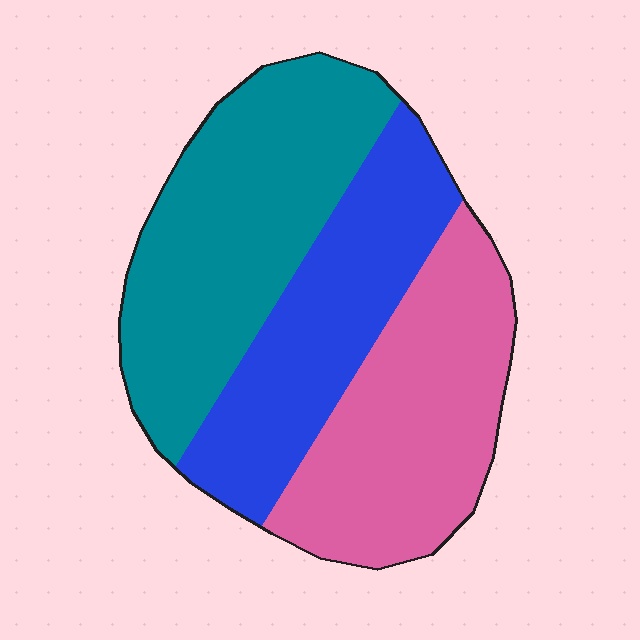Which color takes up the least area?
Blue, at roughly 30%.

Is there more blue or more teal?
Teal.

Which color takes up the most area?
Teal, at roughly 40%.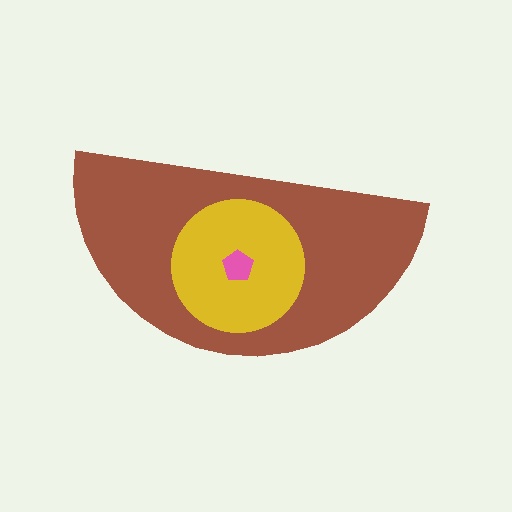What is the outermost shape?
The brown semicircle.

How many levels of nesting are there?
3.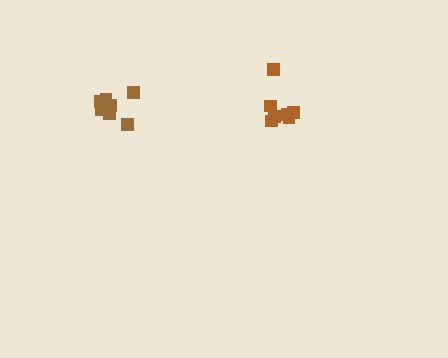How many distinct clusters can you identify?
There are 2 distinct clusters.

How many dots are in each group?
Group 1: 7 dots, Group 2: 7 dots (14 total).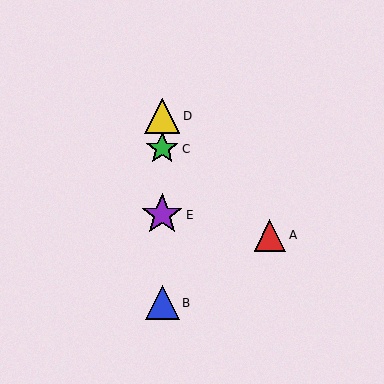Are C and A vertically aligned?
No, C is at x≈162 and A is at x≈270.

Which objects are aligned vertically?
Objects B, C, D, E are aligned vertically.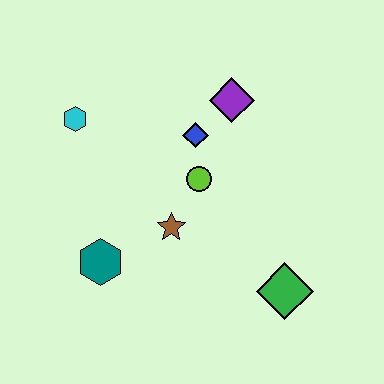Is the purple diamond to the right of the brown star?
Yes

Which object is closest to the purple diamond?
The blue diamond is closest to the purple diamond.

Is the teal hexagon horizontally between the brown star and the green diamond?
No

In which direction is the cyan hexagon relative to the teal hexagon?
The cyan hexagon is above the teal hexagon.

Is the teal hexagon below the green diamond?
No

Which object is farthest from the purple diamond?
The teal hexagon is farthest from the purple diamond.